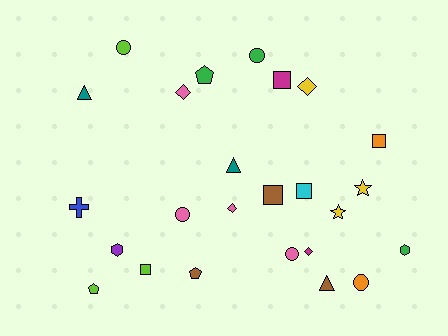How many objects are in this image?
There are 25 objects.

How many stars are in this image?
There are 2 stars.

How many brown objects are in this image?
There are 3 brown objects.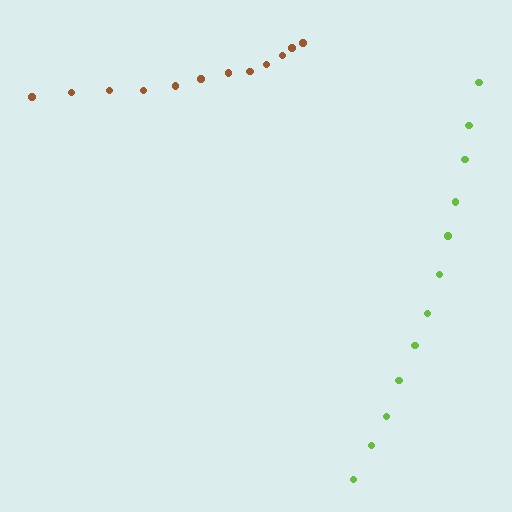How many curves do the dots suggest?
There are 2 distinct paths.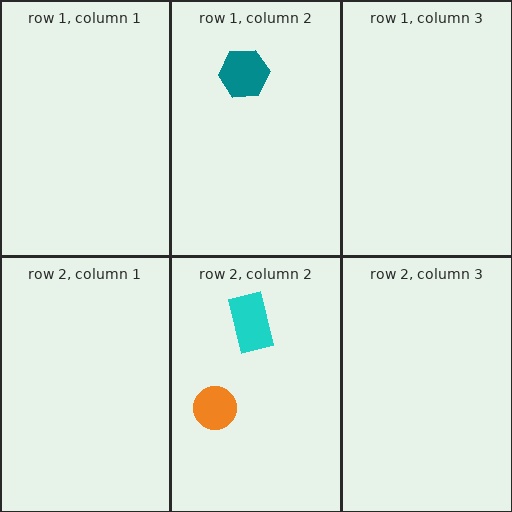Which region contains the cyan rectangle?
The row 2, column 2 region.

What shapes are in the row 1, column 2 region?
The teal hexagon.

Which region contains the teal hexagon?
The row 1, column 2 region.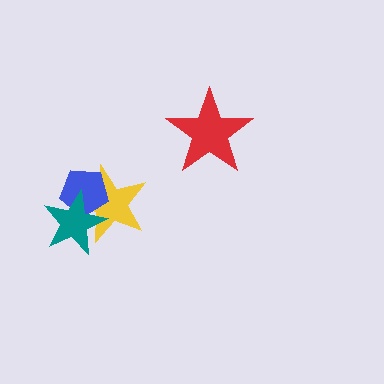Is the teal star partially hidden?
No, no other shape covers it.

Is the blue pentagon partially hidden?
Yes, it is partially covered by another shape.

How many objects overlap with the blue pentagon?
2 objects overlap with the blue pentagon.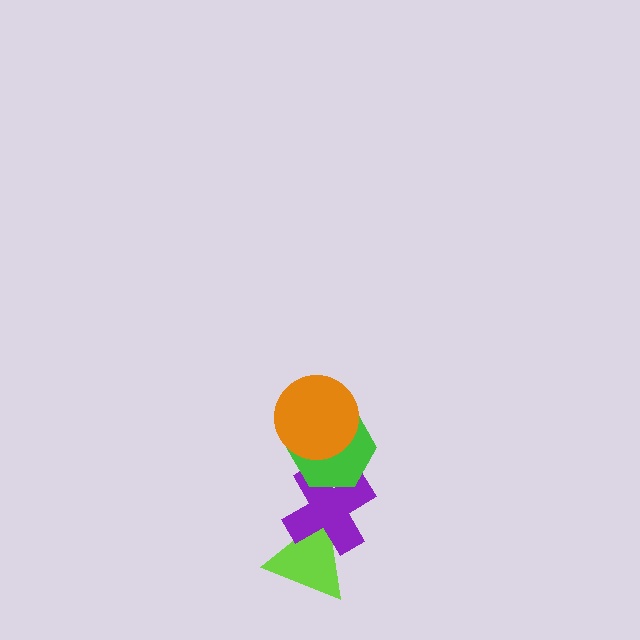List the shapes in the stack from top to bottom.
From top to bottom: the orange circle, the green hexagon, the purple cross, the lime triangle.